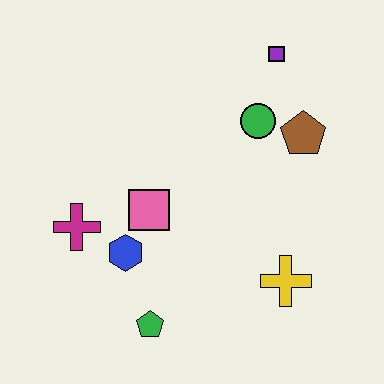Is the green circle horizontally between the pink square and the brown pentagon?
Yes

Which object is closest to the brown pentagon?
The green circle is closest to the brown pentagon.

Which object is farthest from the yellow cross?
The purple square is farthest from the yellow cross.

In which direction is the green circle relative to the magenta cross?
The green circle is to the right of the magenta cross.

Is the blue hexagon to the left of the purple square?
Yes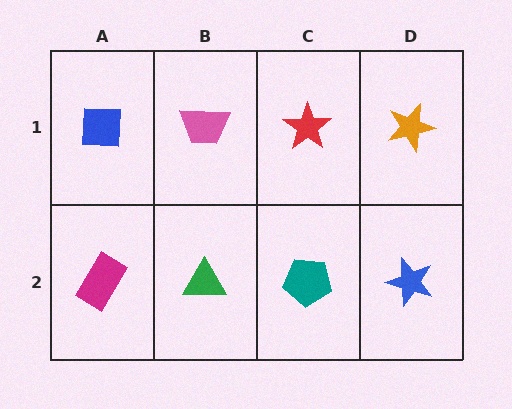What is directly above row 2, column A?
A blue square.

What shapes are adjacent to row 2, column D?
An orange star (row 1, column D), a teal pentagon (row 2, column C).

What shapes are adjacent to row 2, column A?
A blue square (row 1, column A), a green triangle (row 2, column B).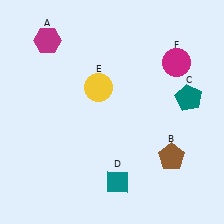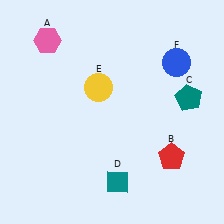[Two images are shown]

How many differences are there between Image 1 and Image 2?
There are 3 differences between the two images.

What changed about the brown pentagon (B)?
In Image 1, B is brown. In Image 2, it changed to red.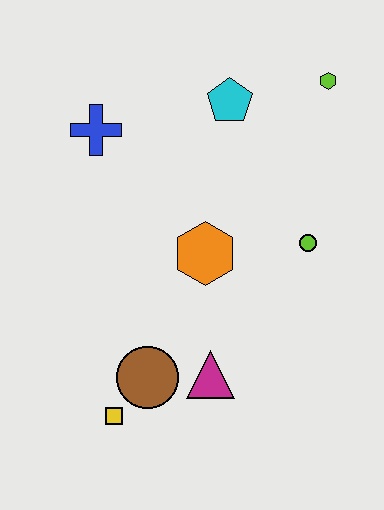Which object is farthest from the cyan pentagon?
The yellow square is farthest from the cyan pentagon.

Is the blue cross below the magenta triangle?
No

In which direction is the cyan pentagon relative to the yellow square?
The cyan pentagon is above the yellow square.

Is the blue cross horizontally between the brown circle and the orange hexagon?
No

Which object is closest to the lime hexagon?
The cyan pentagon is closest to the lime hexagon.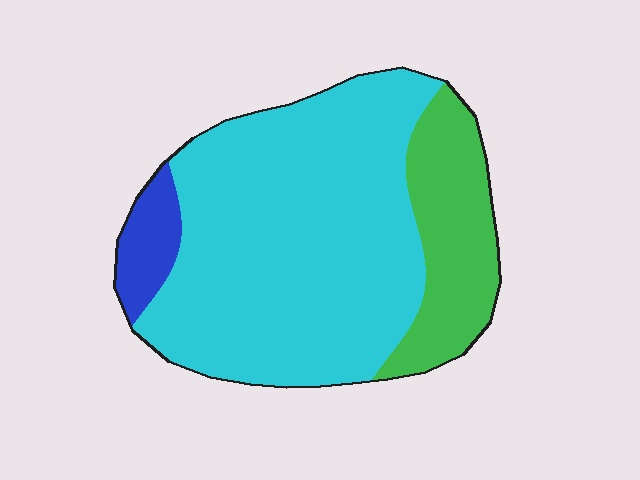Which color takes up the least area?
Blue, at roughly 5%.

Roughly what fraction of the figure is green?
Green covers roughly 20% of the figure.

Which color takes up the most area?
Cyan, at roughly 70%.